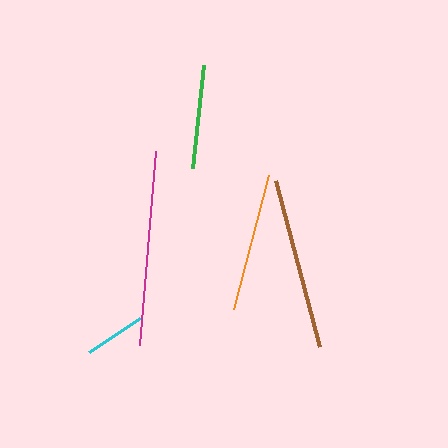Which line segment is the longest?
The magenta line is the longest at approximately 194 pixels.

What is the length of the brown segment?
The brown segment is approximately 172 pixels long.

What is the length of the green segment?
The green segment is approximately 104 pixels long.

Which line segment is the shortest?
The cyan line is the shortest at approximately 61 pixels.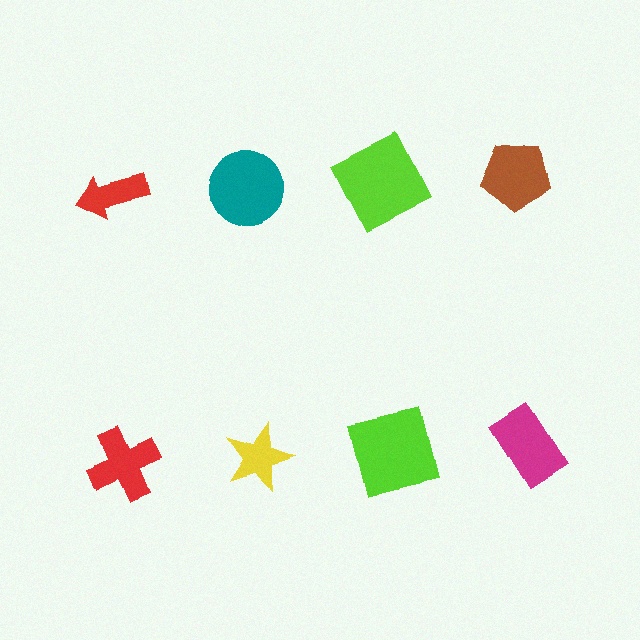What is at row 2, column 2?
A yellow star.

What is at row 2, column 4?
A magenta rectangle.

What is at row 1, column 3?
A lime square.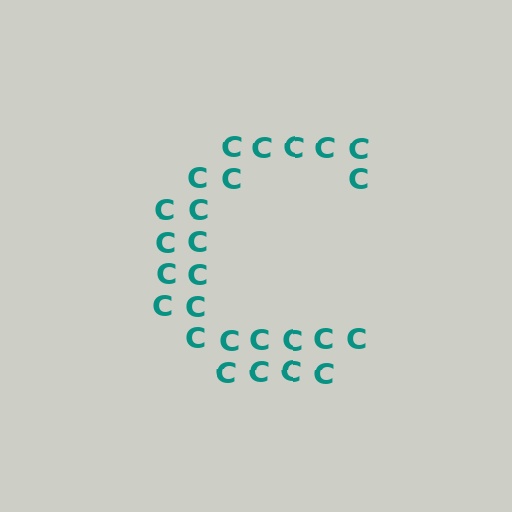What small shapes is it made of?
It is made of small letter C's.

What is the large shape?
The large shape is the letter C.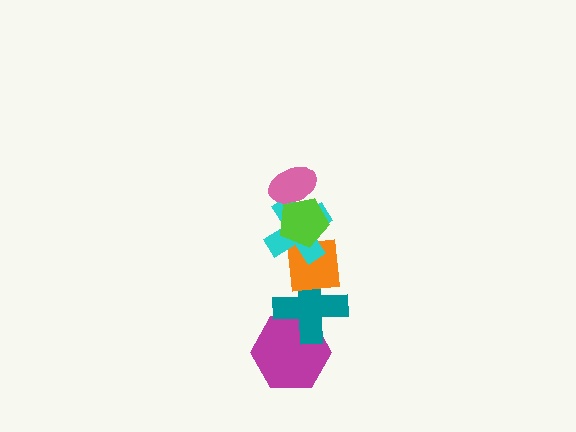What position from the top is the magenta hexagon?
The magenta hexagon is 6th from the top.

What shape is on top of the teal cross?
The orange square is on top of the teal cross.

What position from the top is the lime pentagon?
The lime pentagon is 2nd from the top.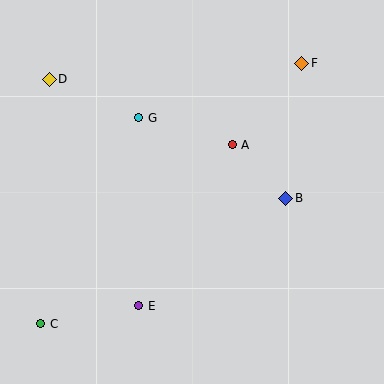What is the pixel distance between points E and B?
The distance between E and B is 182 pixels.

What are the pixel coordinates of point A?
Point A is at (232, 145).